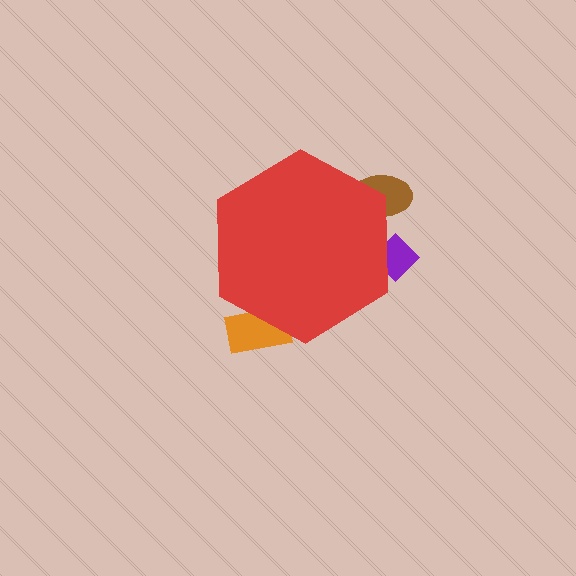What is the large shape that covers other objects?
A red hexagon.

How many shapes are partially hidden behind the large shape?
3 shapes are partially hidden.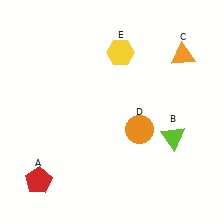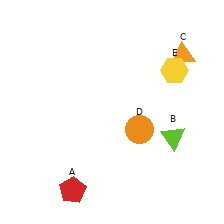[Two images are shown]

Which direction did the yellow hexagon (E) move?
The yellow hexagon (E) moved right.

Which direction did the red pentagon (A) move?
The red pentagon (A) moved right.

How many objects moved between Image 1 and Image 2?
2 objects moved between the two images.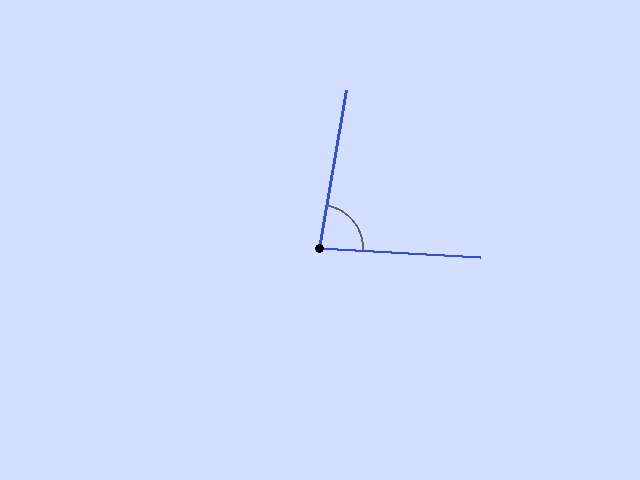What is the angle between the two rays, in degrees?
Approximately 84 degrees.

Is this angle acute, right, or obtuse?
It is acute.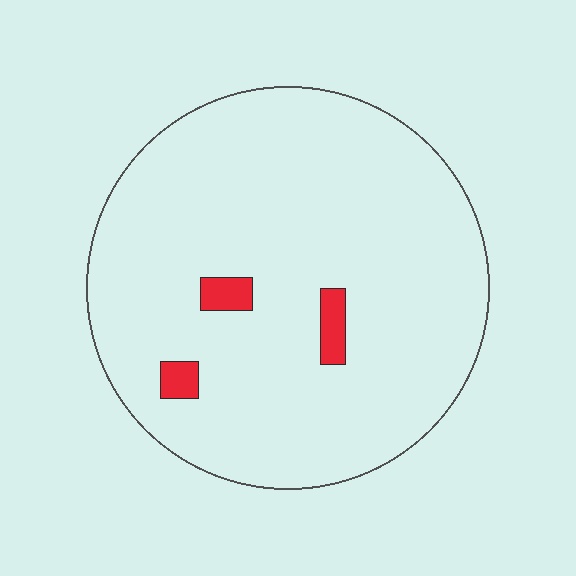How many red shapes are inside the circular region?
3.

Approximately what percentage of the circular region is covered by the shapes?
Approximately 5%.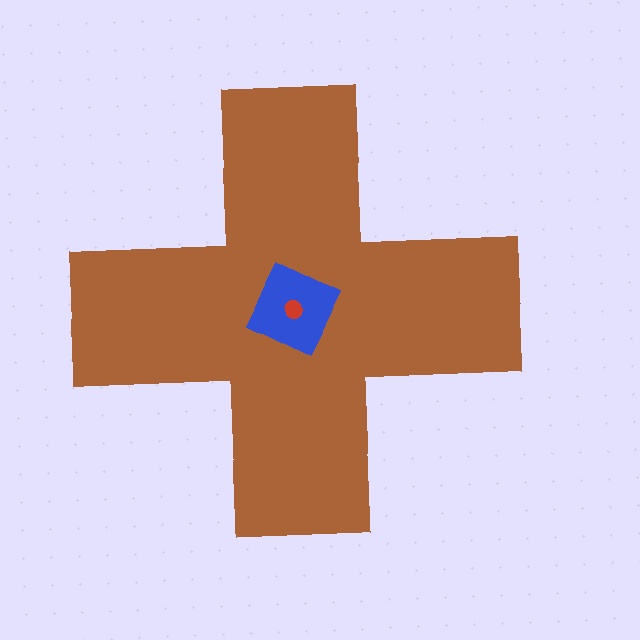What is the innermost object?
The red circle.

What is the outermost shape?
The brown cross.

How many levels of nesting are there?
3.